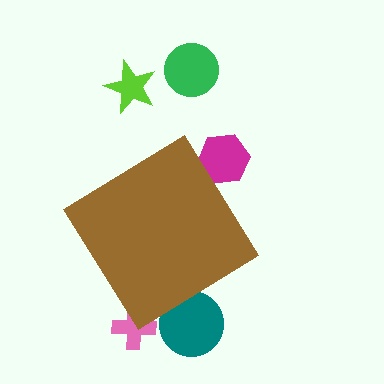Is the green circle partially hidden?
No, the green circle is fully visible.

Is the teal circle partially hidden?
Yes, the teal circle is partially hidden behind the brown diamond.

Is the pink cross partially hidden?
Yes, the pink cross is partially hidden behind the brown diamond.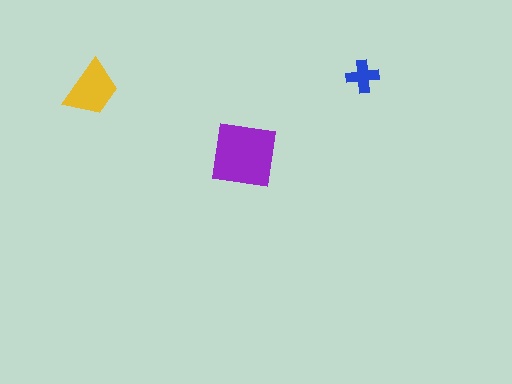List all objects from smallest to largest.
The blue cross, the yellow trapezoid, the purple square.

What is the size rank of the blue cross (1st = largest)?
3rd.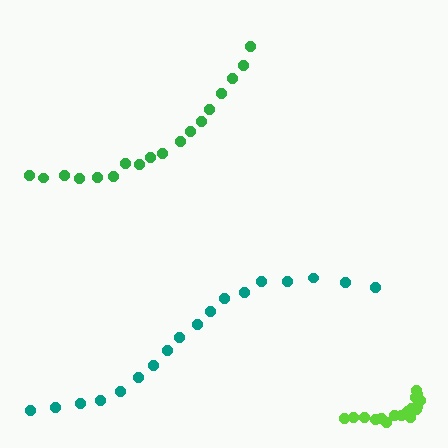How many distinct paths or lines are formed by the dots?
There are 3 distinct paths.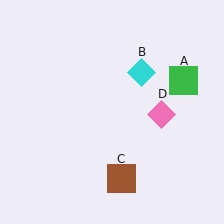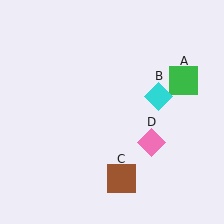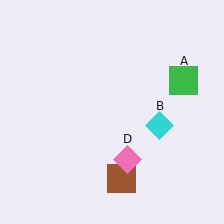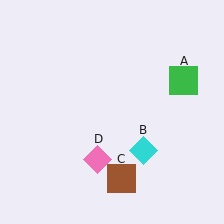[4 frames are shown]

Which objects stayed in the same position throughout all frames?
Green square (object A) and brown square (object C) remained stationary.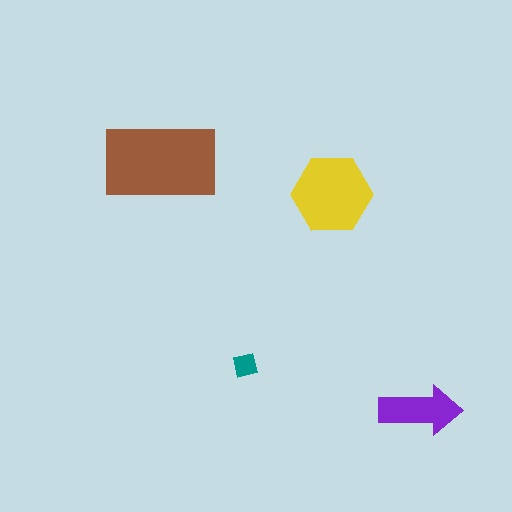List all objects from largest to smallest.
The brown rectangle, the yellow hexagon, the purple arrow, the teal square.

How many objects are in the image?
There are 4 objects in the image.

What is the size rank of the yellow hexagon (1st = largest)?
2nd.